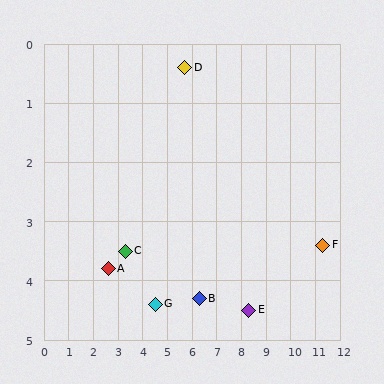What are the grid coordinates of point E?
Point E is at approximately (8.3, 4.5).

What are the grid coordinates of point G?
Point G is at approximately (4.5, 4.4).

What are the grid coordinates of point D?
Point D is at approximately (5.7, 0.4).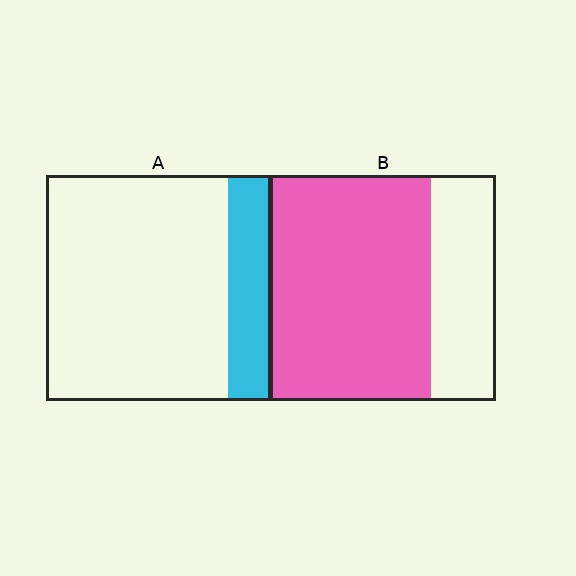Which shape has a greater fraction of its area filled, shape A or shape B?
Shape B.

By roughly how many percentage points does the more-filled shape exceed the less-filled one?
By roughly 50 percentage points (B over A).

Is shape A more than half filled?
No.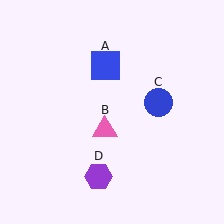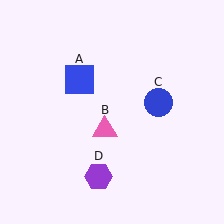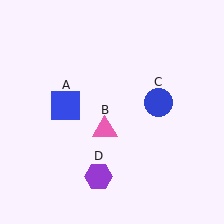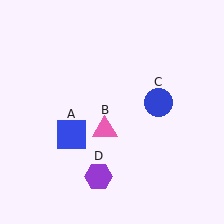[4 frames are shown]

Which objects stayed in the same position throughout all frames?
Pink triangle (object B) and blue circle (object C) and purple hexagon (object D) remained stationary.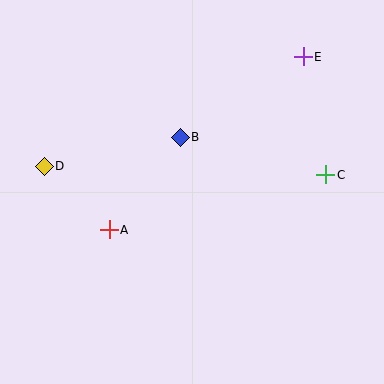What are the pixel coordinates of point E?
Point E is at (303, 57).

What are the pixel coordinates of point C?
Point C is at (326, 175).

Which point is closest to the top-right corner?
Point E is closest to the top-right corner.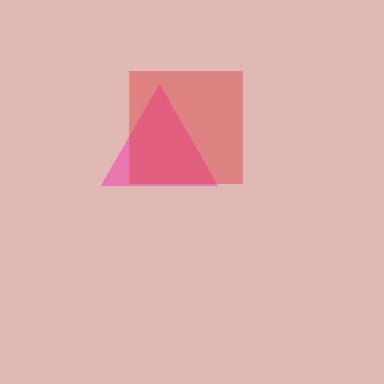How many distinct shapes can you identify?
There are 2 distinct shapes: a pink triangle, a red square.